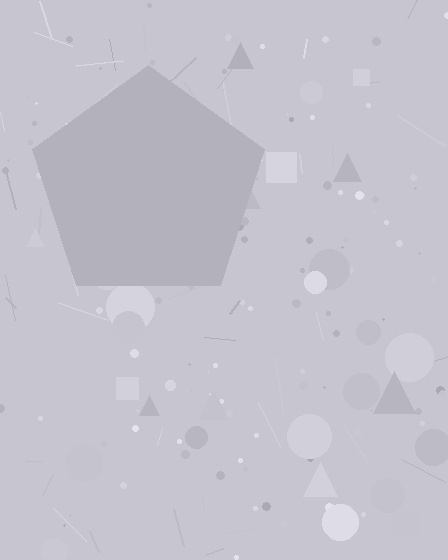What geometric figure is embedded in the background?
A pentagon is embedded in the background.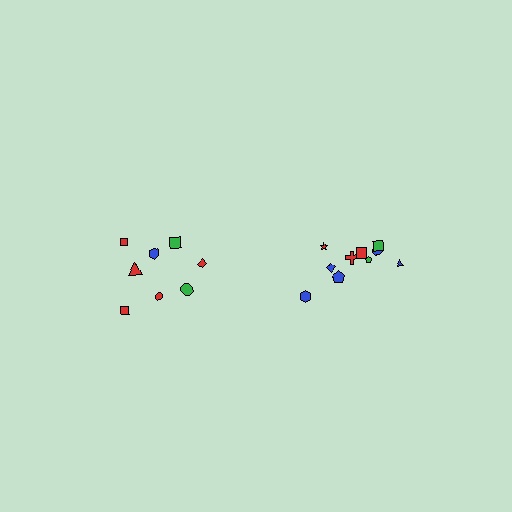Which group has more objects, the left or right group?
The right group.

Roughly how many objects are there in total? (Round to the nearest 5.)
Roughly 20 objects in total.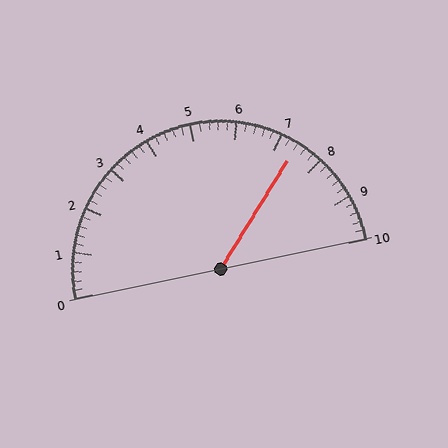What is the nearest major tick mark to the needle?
The nearest major tick mark is 7.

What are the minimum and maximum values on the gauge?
The gauge ranges from 0 to 10.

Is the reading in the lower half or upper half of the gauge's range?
The reading is in the upper half of the range (0 to 10).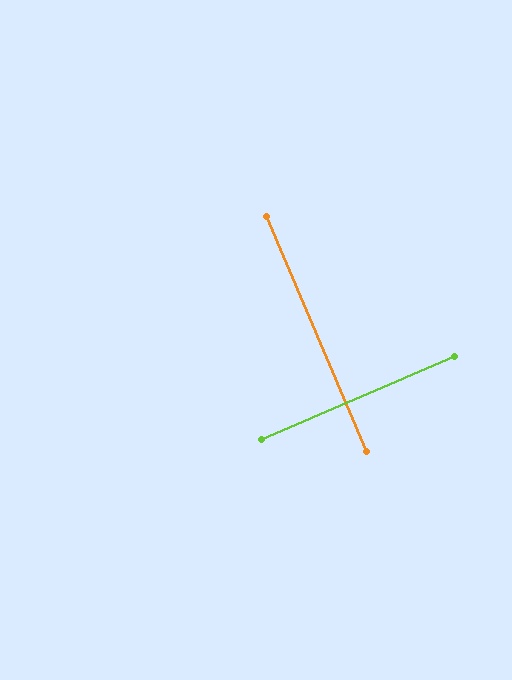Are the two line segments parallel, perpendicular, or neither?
Perpendicular — they meet at approximately 90°.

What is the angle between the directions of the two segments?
Approximately 90 degrees.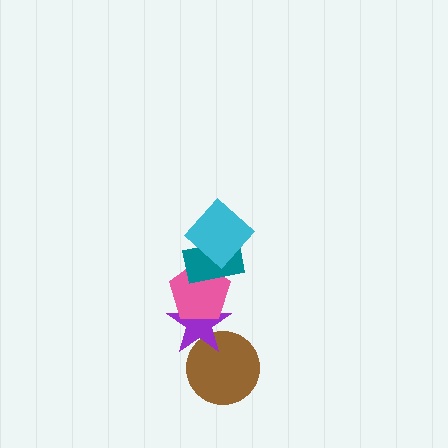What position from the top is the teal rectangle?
The teal rectangle is 2nd from the top.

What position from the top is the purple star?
The purple star is 4th from the top.